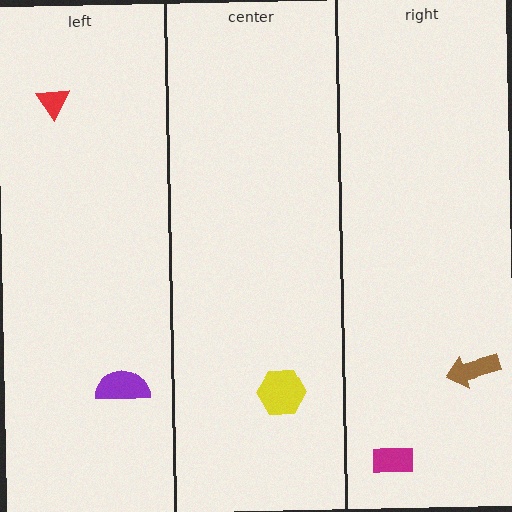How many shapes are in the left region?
2.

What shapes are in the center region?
The yellow hexagon.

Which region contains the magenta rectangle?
The right region.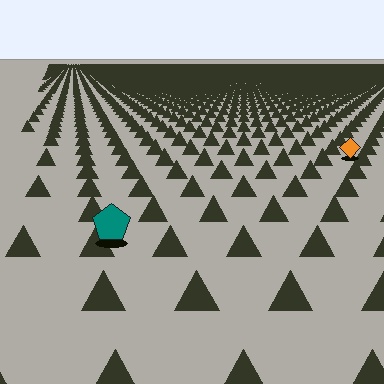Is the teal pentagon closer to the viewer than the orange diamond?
Yes. The teal pentagon is closer — you can tell from the texture gradient: the ground texture is coarser near it.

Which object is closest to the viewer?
The teal pentagon is closest. The texture marks near it are larger and more spread out.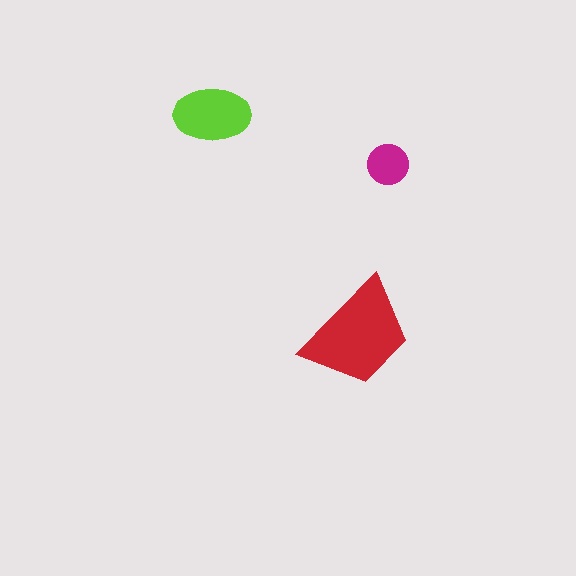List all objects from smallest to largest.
The magenta circle, the lime ellipse, the red trapezoid.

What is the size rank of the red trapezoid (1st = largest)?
1st.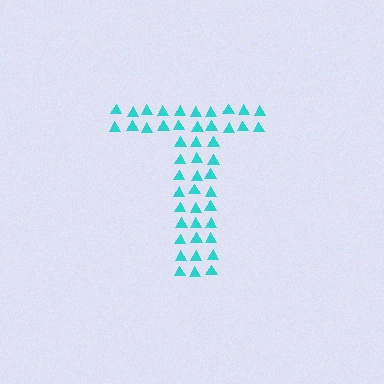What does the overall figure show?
The overall figure shows the letter T.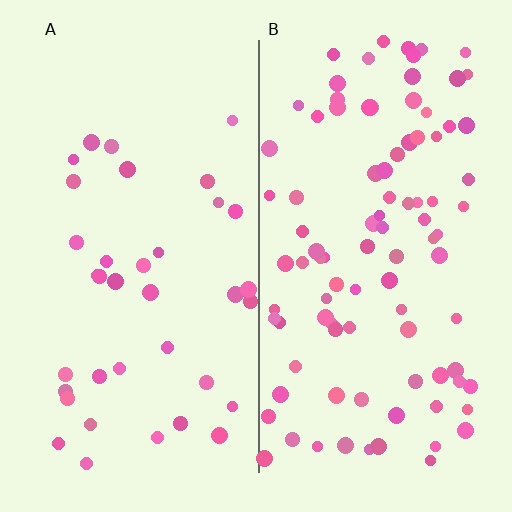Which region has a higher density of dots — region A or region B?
B (the right).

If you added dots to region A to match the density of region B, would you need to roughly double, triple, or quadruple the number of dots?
Approximately triple.